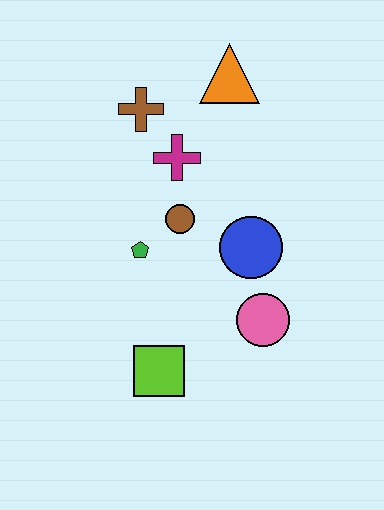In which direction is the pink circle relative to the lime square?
The pink circle is to the right of the lime square.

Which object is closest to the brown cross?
The magenta cross is closest to the brown cross.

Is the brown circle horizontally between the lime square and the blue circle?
Yes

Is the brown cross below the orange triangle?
Yes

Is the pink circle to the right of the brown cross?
Yes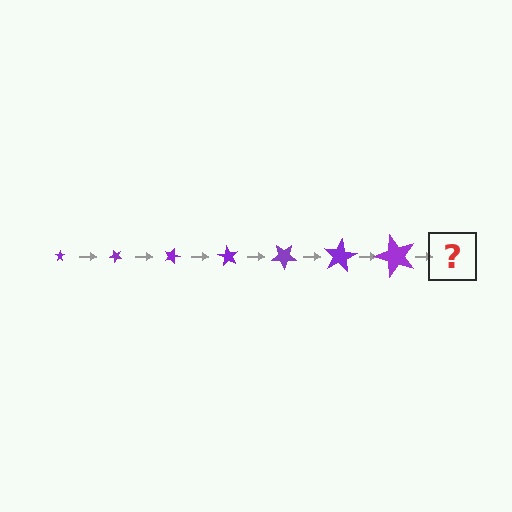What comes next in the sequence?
The next element should be a star, larger than the previous one and rotated 315 degrees from the start.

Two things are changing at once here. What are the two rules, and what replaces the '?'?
The two rules are that the star grows larger each step and it rotates 45 degrees each step. The '?' should be a star, larger than the previous one and rotated 315 degrees from the start.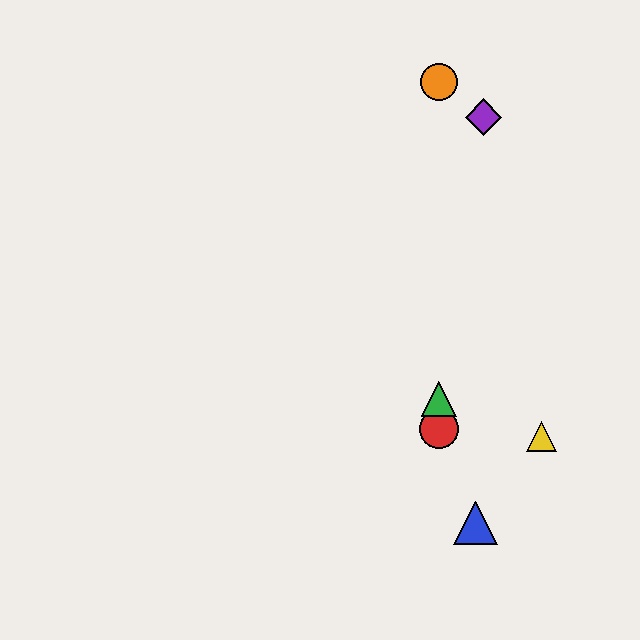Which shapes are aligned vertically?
The red circle, the green triangle, the orange circle are aligned vertically.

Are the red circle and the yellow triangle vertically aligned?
No, the red circle is at x≈439 and the yellow triangle is at x≈541.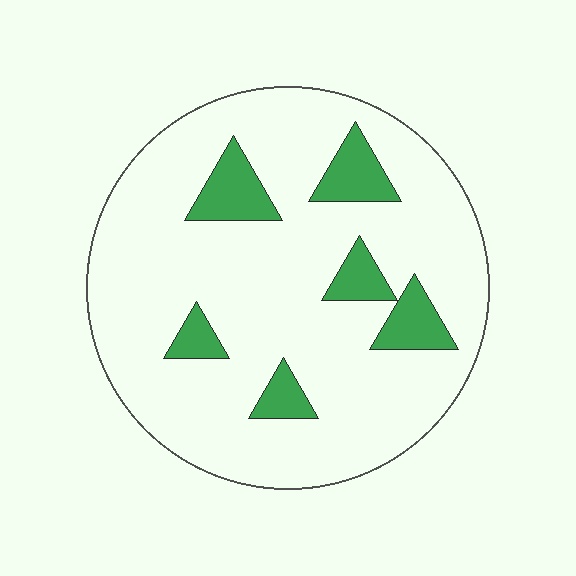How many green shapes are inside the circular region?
6.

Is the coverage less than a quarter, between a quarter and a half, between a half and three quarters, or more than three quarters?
Less than a quarter.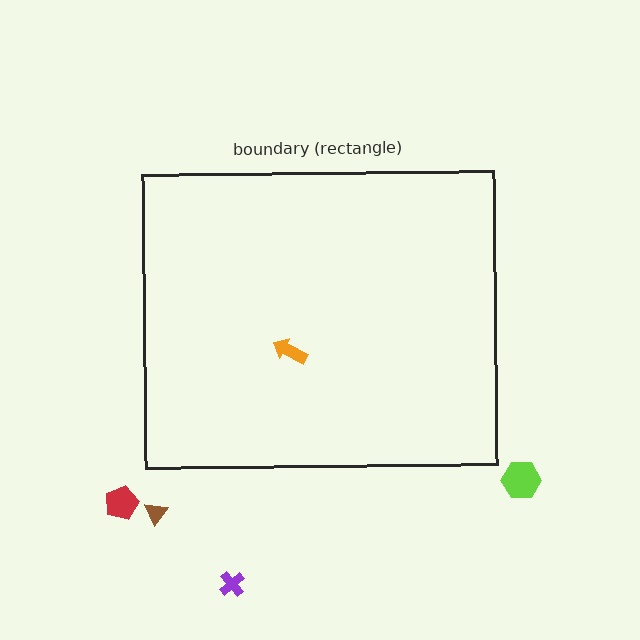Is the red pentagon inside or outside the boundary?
Outside.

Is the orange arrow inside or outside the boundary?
Inside.